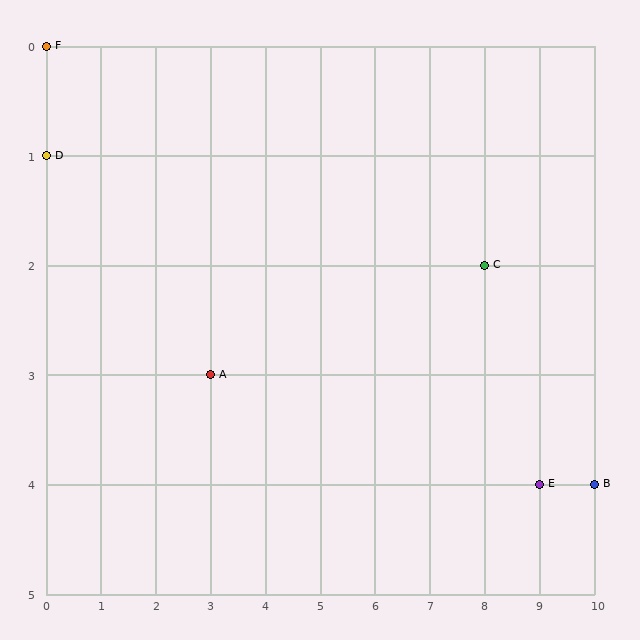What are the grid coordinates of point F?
Point F is at grid coordinates (0, 0).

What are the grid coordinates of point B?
Point B is at grid coordinates (10, 4).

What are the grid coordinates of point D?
Point D is at grid coordinates (0, 1).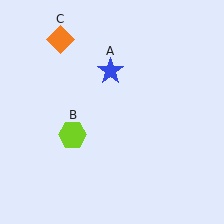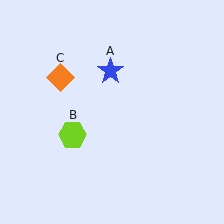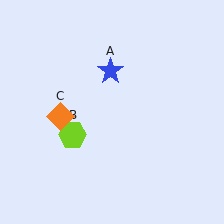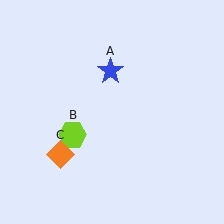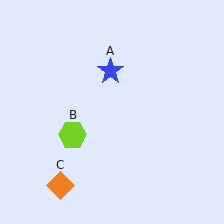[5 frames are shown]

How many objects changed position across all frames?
1 object changed position: orange diamond (object C).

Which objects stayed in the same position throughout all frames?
Blue star (object A) and lime hexagon (object B) remained stationary.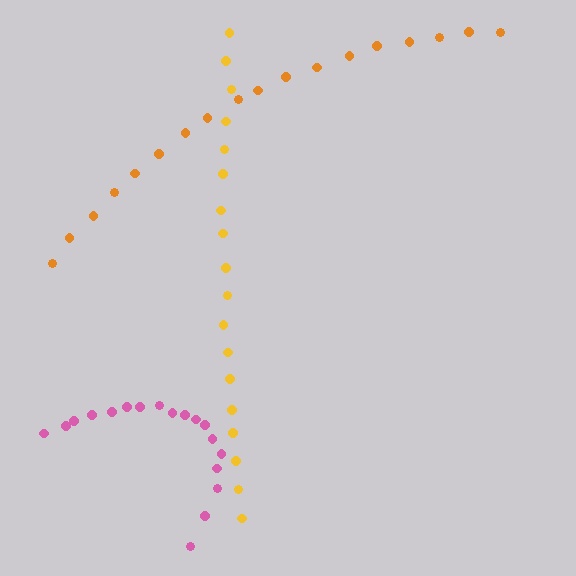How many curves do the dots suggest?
There are 3 distinct paths.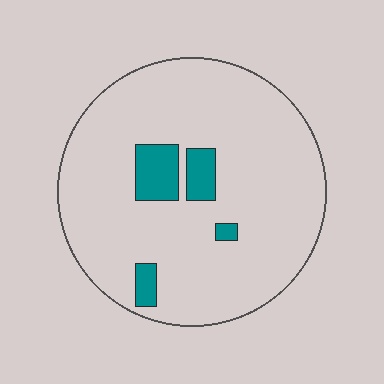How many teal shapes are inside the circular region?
4.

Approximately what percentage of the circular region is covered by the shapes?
Approximately 10%.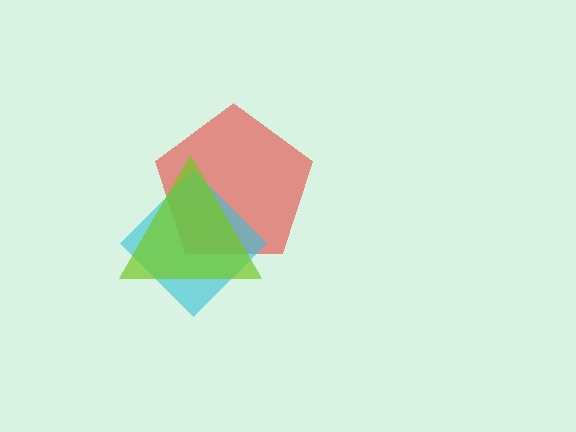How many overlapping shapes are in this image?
There are 3 overlapping shapes in the image.